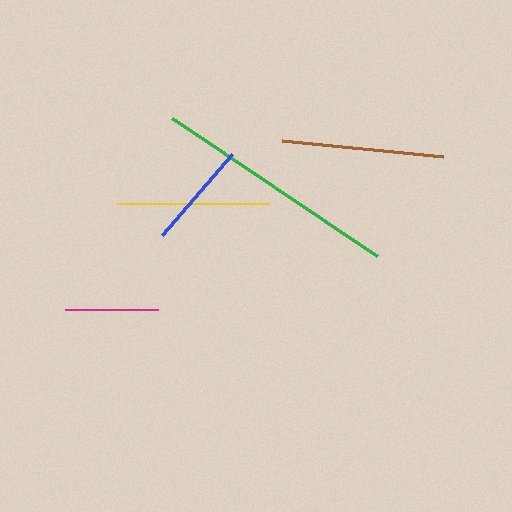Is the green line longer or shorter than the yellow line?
The green line is longer than the yellow line.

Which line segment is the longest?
The green line is the longest at approximately 247 pixels.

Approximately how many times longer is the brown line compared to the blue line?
The brown line is approximately 1.5 times the length of the blue line.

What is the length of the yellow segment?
The yellow segment is approximately 152 pixels long.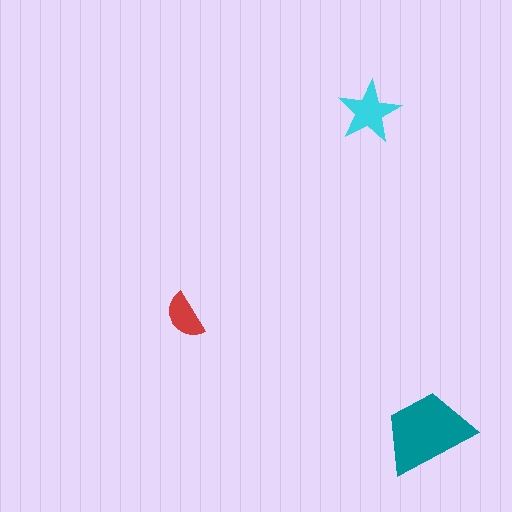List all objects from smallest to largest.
The red semicircle, the cyan star, the teal trapezoid.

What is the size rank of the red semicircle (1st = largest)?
3rd.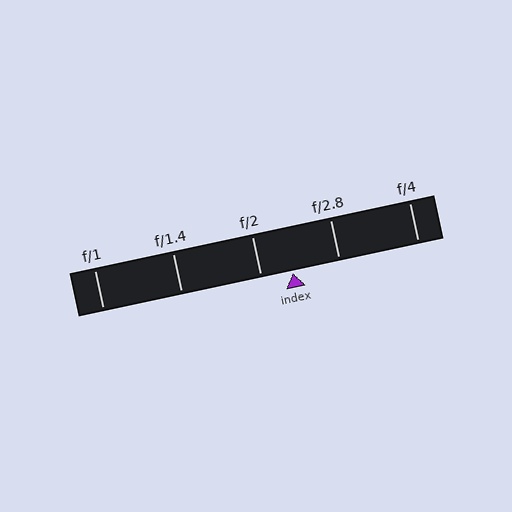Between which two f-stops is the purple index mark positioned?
The index mark is between f/2 and f/2.8.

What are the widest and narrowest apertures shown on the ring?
The widest aperture shown is f/1 and the narrowest is f/4.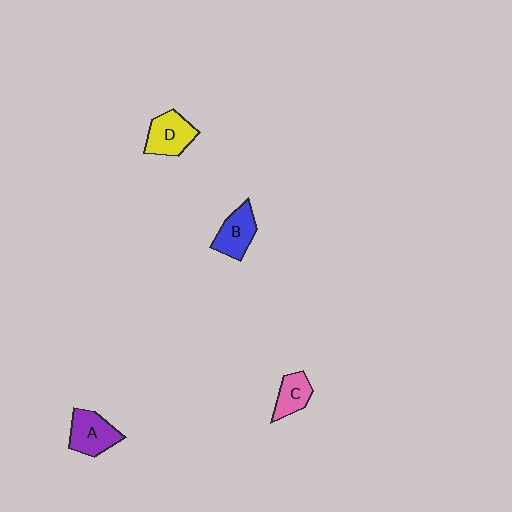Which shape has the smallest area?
Shape C (pink).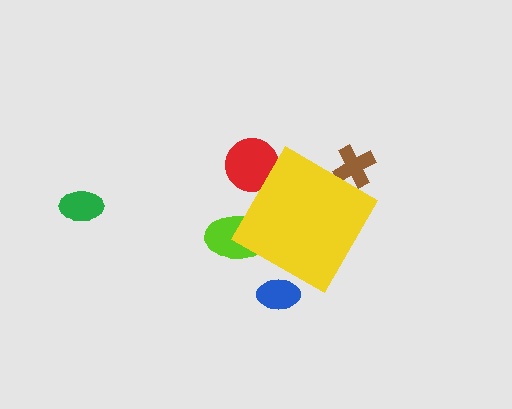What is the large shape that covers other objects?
A yellow diamond.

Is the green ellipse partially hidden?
No, the green ellipse is fully visible.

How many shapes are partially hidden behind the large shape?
4 shapes are partially hidden.